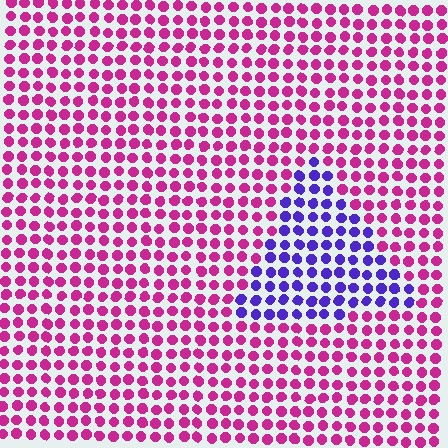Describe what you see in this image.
The image is filled with small magenta elements in a uniform arrangement. A triangle-shaped region is visible where the elements are tinted to a slightly different hue, forming a subtle color boundary.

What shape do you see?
I see a triangle.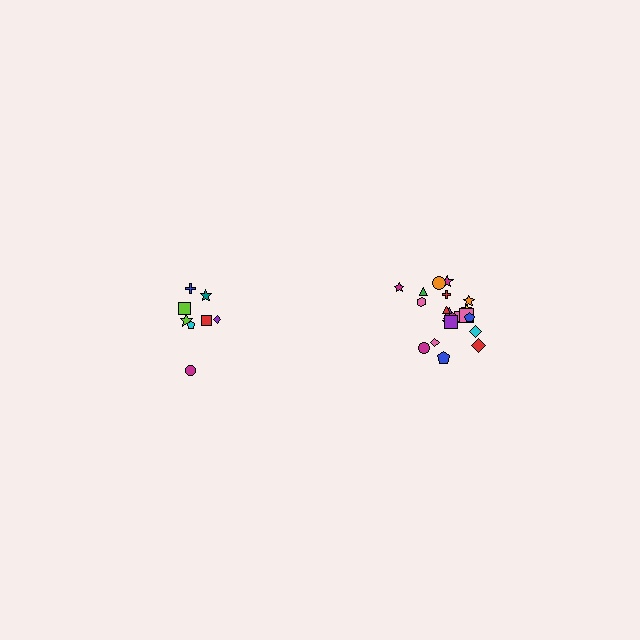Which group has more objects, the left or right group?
The right group.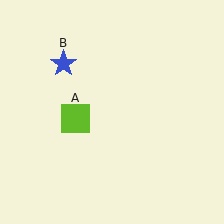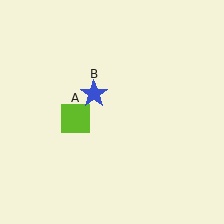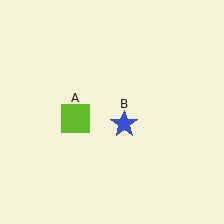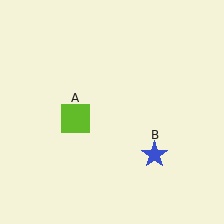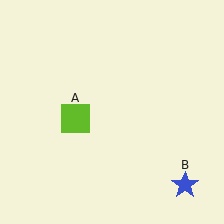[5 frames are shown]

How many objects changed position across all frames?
1 object changed position: blue star (object B).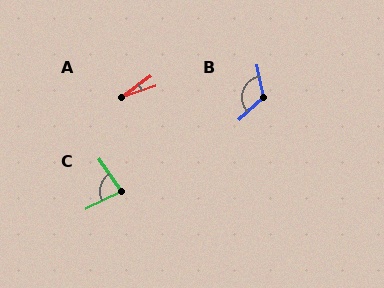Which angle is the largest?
B, at approximately 122 degrees.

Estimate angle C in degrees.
Approximately 81 degrees.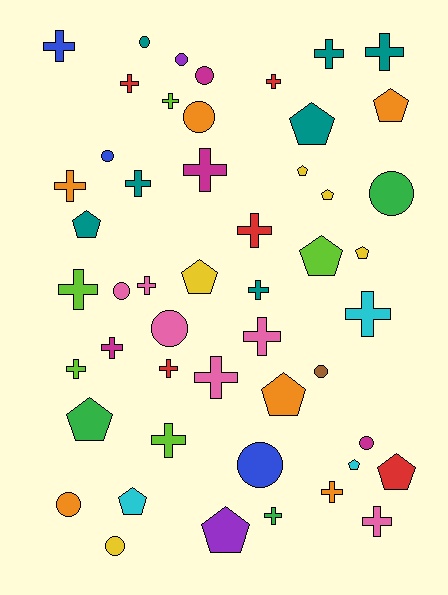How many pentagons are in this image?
There are 14 pentagons.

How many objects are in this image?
There are 50 objects.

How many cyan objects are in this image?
There are 3 cyan objects.